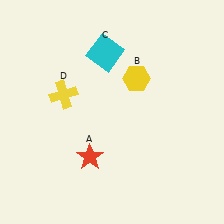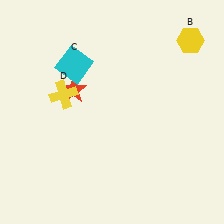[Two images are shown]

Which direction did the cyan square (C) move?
The cyan square (C) moved left.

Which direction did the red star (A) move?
The red star (A) moved up.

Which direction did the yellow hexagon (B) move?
The yellow hexagon (B) moved right.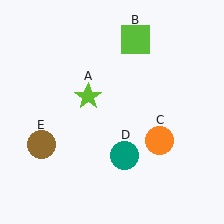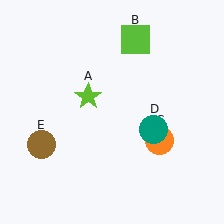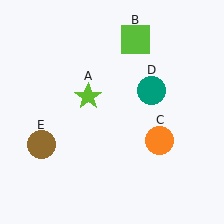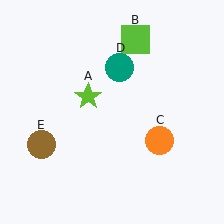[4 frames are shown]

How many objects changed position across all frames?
1 object changed position: teal circle (object D).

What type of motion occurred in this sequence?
The teal circle (object D) rotated counterclockwise around the center of the scene.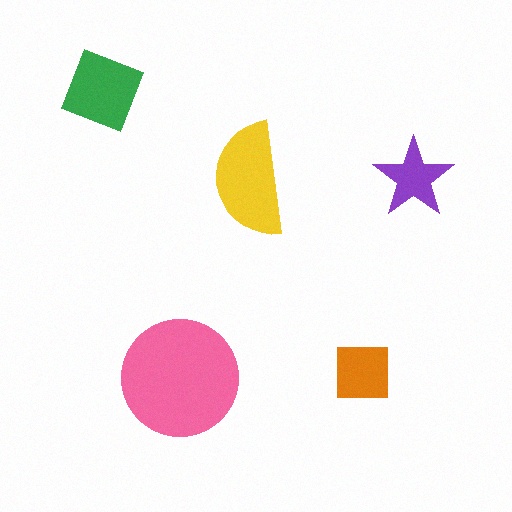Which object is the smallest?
The purple star.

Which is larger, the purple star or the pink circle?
The pink circle.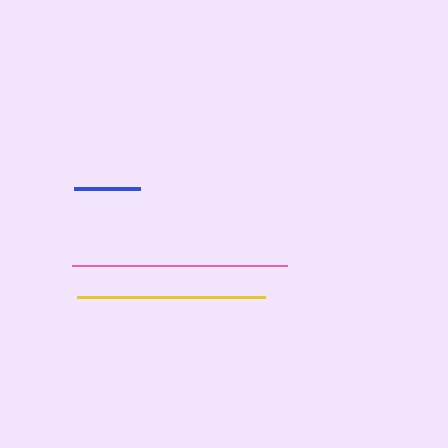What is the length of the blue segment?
The blue segment is approximately 66 pixels long.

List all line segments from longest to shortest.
From longest to shortest: pink, yellow, blue.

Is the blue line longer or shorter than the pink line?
The pink line is longer than the blue line.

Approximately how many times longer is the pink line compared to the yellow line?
The pink line is approximately 1.1 times the length of the yellow line.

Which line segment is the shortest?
The blue line is the shortest at approximately 66 pixels.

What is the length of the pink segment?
The pink segment is approximately 215 pixels long.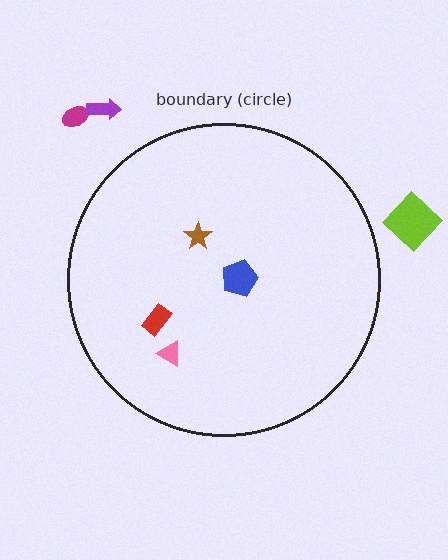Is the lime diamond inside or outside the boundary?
Outside.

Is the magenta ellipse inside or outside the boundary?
Outside.